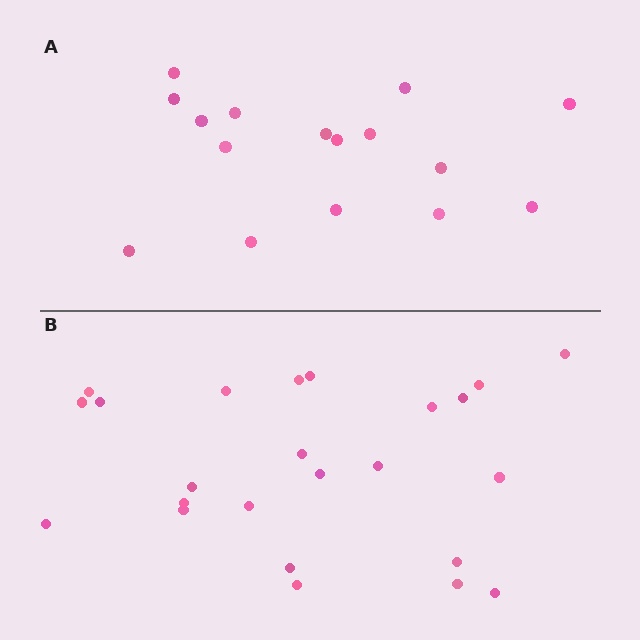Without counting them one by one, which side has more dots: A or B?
Region B (the bottom region) has more dots.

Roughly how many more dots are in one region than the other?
Region B has roughly 8 or so more dots than region A.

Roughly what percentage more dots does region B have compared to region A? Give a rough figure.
About 50% more.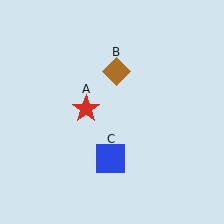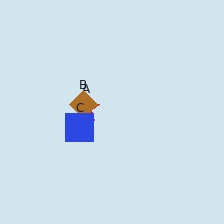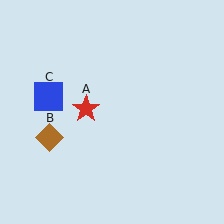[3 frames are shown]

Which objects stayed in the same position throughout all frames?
Red star (object A) remained stationary.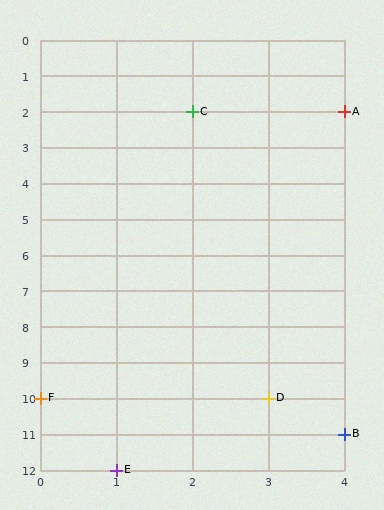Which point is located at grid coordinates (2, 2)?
Point C is at (2, 2).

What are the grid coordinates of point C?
Point C is at grid coordinates (2, 2).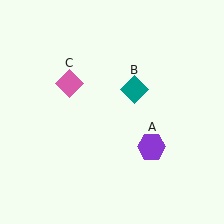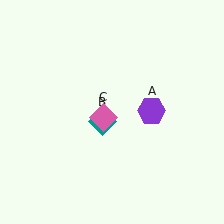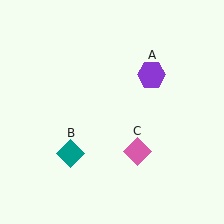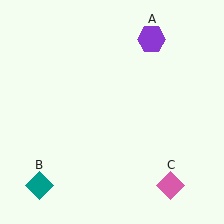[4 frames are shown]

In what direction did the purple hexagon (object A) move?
The purple hexagon (object A) moved up.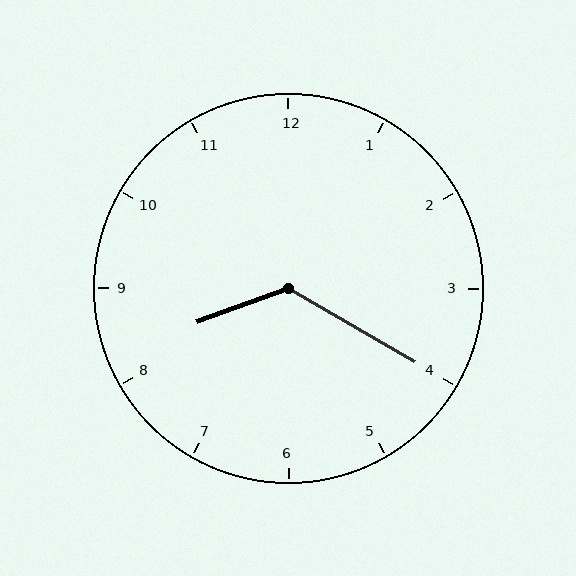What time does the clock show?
8:20.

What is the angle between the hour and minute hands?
Approximately 130 degrees.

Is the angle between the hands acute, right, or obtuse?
It is obtuse.